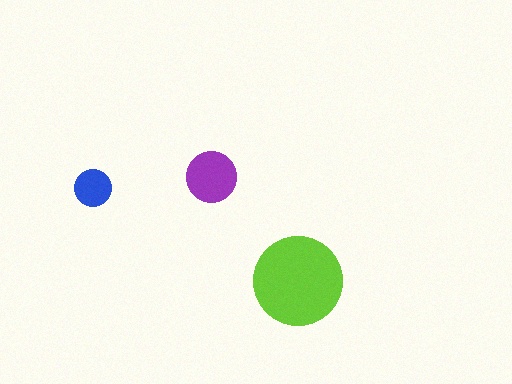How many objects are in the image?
There are 3 objects in the image.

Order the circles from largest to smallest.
the lime one, the purple one, the blue one.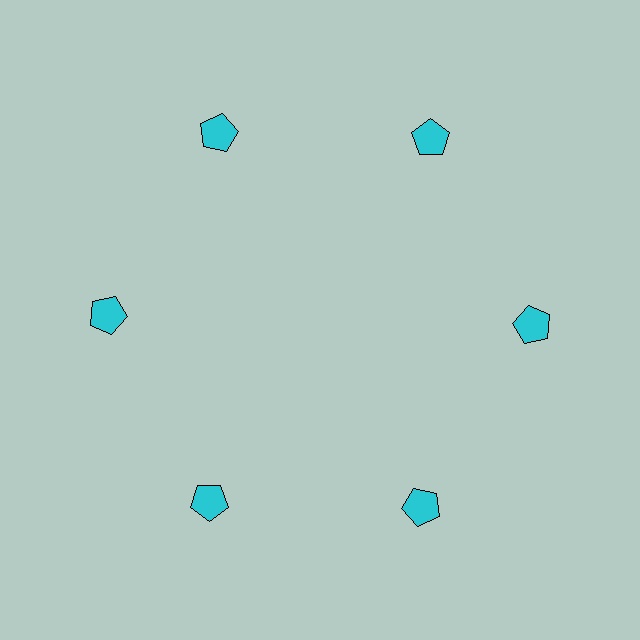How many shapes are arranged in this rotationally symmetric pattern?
There are 6 shapes, arranged in 6 groups of 1.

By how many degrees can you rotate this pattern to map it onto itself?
The pattern maps onto itself every 60 degrees of rotation.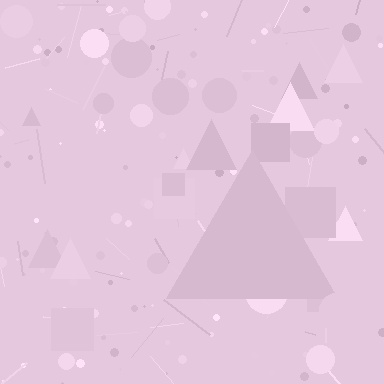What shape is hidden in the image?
A triangle is hidden in the image.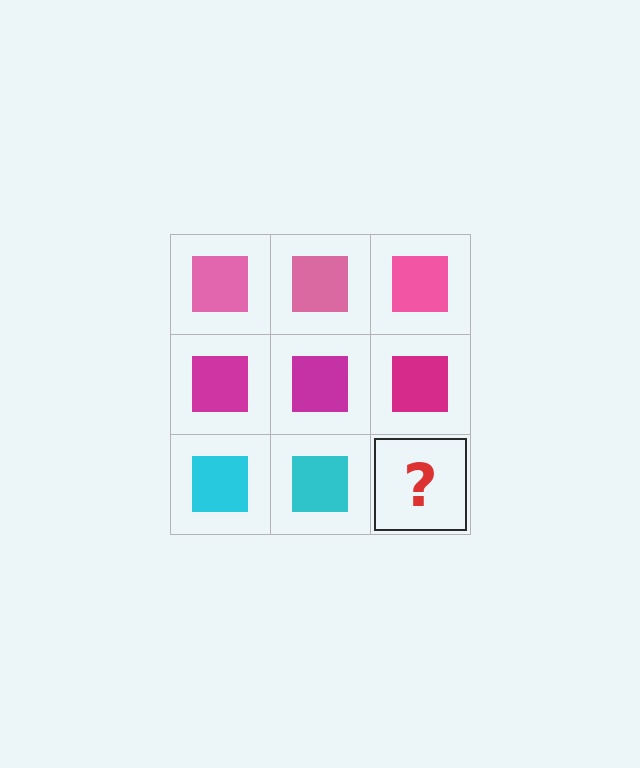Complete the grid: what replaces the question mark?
The question mark should be replaced with a cyan square.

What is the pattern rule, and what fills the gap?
The rule is that each row has a consistent color. The gap should be filled with a cyan square.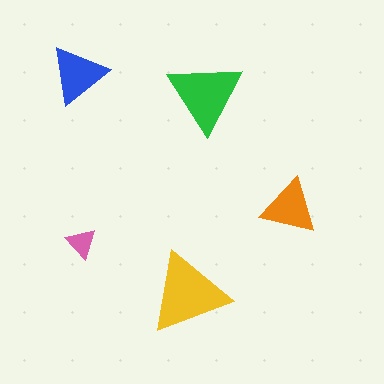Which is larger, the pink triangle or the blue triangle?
The blue one.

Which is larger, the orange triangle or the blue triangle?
The blue one.